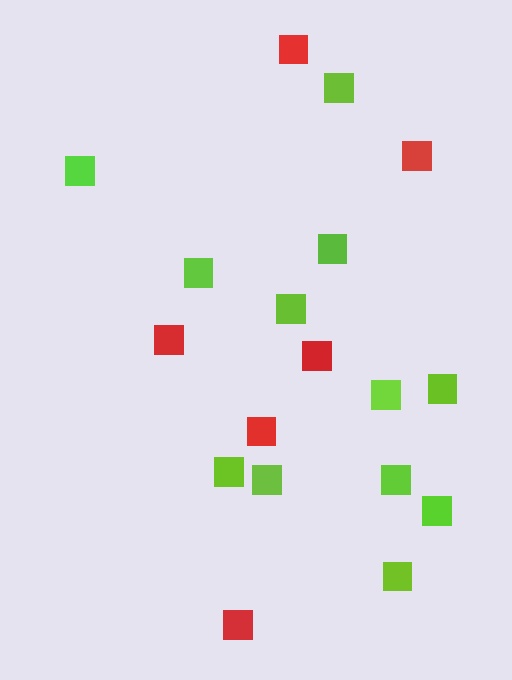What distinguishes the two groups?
There are 2 groups: one group of lime squares (12) and one group of red squares (6).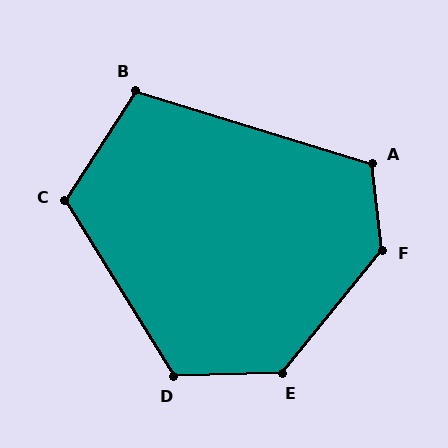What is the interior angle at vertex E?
Approximately 130 degrees (obtuse).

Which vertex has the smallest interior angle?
B, at approximately 105 degrees.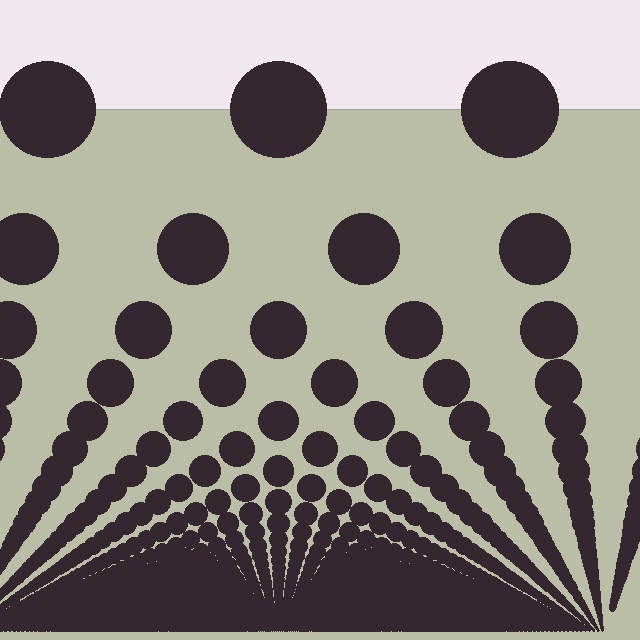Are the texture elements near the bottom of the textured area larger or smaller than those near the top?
Smaller. The gradient is inverted — elements near the bottom are smaller and denser.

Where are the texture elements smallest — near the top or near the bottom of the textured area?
Near the bottom.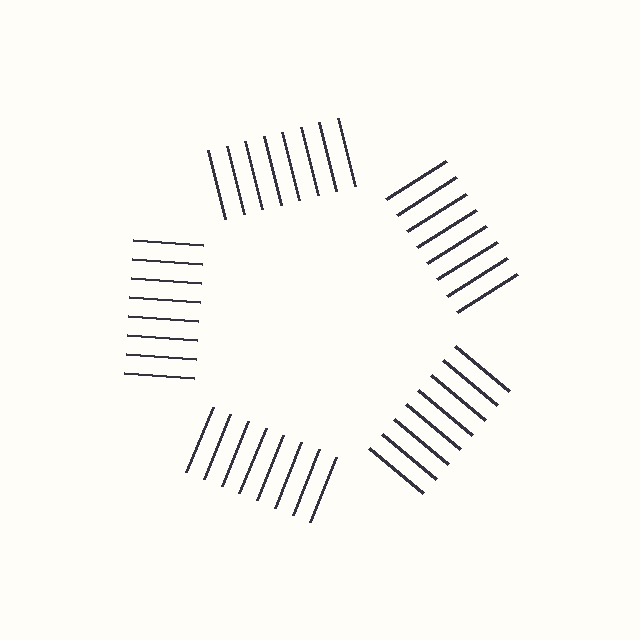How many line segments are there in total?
40 — 8 along each of the 5 edges.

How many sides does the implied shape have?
5 sides — the line-ends trace a pentagon.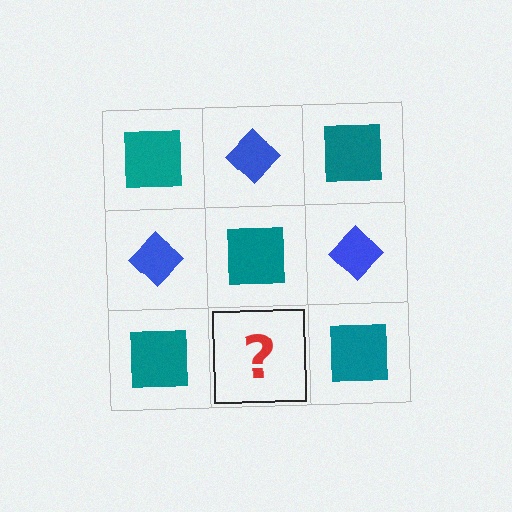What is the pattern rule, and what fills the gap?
The rule is that it alternates teal square and blue diamond in a checkerboard pattern. The gap should be filled with a blue diamond.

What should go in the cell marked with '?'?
The missing cell should contain a blue diamond.